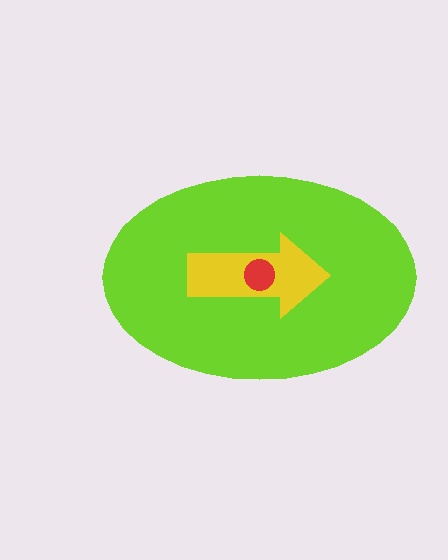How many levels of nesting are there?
3.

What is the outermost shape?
The lime ellipse.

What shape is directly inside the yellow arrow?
The red circle.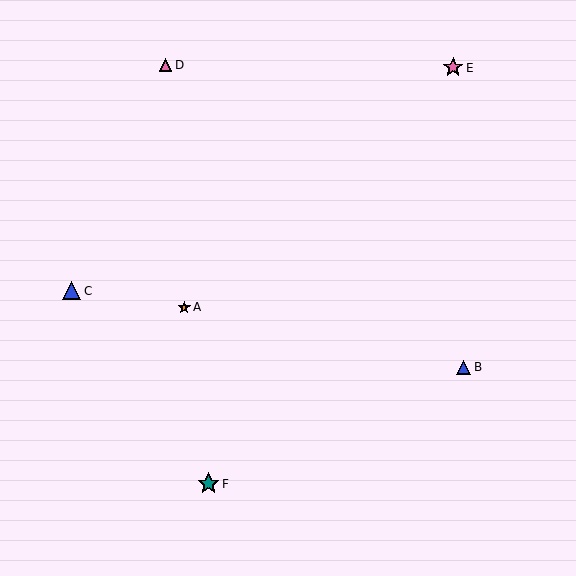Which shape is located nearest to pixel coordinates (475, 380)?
The blue triangle (labeled B) at (464, 367) is nearest to that location.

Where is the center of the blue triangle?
The center of the blue triangle is at (464, 367).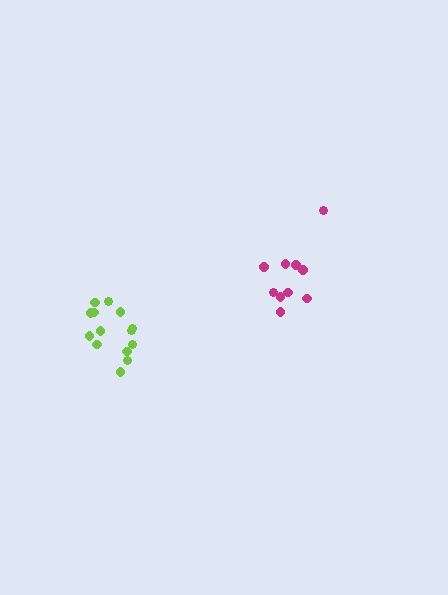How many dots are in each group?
Group 1: 10 dots, Group 2: 14 dots (24 total).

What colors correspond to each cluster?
The clusters are colored: magenta, lime.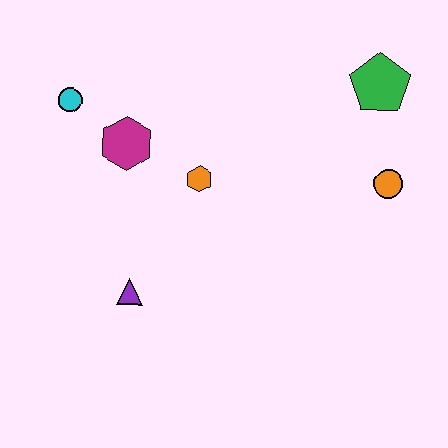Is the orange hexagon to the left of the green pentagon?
Yes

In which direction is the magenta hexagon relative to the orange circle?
The magenta hexagon is to the left of the orange circle.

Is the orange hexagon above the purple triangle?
Yes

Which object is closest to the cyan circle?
The magenta hexagon is closest to the cyan circle.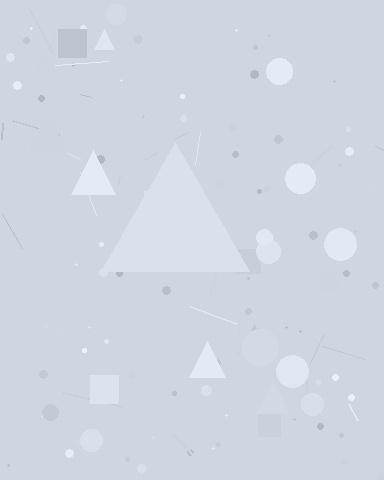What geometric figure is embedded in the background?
A triangle is embedded in the background.